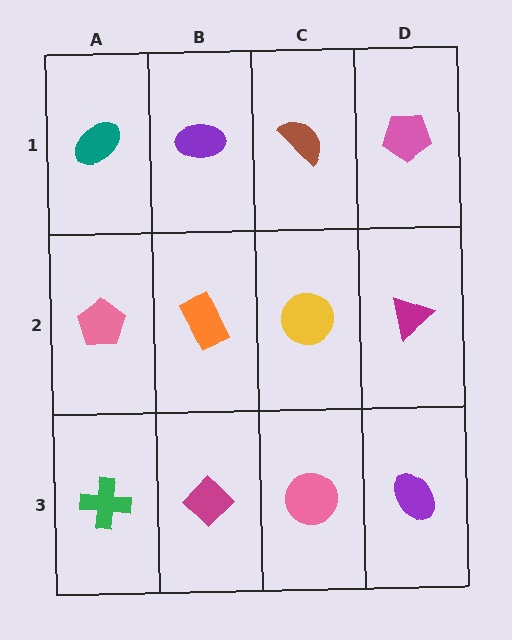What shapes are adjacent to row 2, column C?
A brown semicircle (row 1, column C), a pink circle (row 3, column C), an orange rectangle (row 2, column B), a magenta triangle (row 2, column D).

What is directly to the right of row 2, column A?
An orange rectangle.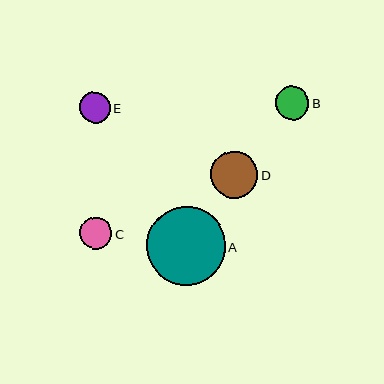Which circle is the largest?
Circle A is the largest with a size of approximately 79 pixels.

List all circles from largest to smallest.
From largest to smallest: A, D, B, C, E.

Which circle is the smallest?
Circle E is the smallest with a size of approximately 31 pixels.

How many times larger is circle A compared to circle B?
Circle A is approximately 2.4 times the size of circle B.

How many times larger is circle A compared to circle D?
Circle A is approximately 1.7 times the size of circle D.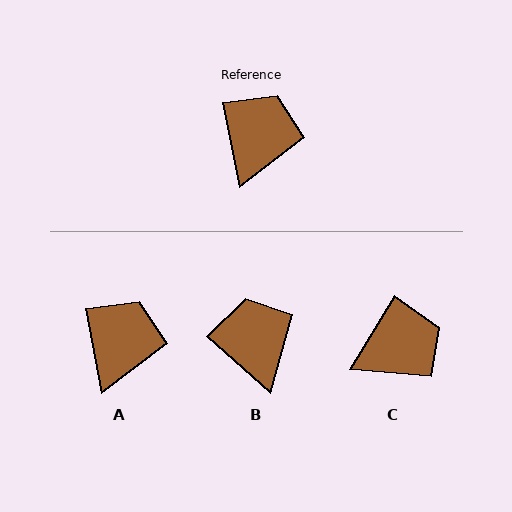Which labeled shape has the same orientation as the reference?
A.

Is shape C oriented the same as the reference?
No, it is off by about 42 degrees.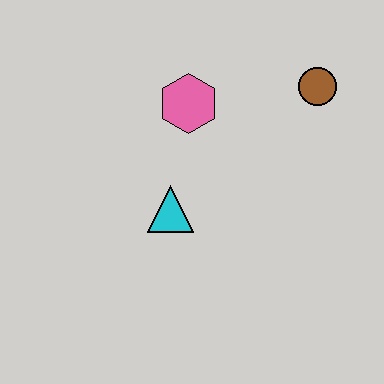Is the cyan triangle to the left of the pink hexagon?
Yes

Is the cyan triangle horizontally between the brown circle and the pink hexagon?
No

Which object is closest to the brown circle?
The pink hexagon is closest to the brown circle.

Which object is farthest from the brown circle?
The cyan triangle is farthest from the brown circle.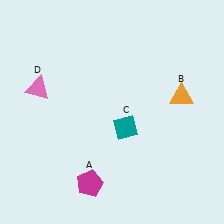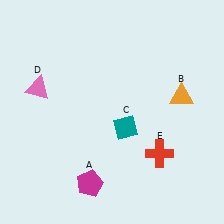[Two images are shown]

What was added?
A red cross (E) was added in Image 2.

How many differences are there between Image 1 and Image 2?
There is 1 difference between the two images.